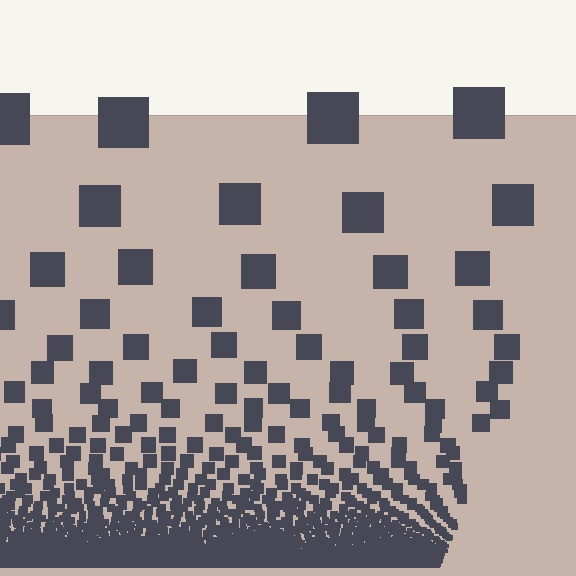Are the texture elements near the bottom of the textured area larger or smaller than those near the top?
Smaller. The gradient is inverted — elements near the bottom are smaller and denser.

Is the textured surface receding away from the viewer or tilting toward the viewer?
The surface appears to tilt toward the viewer. Texture elements get larger and sparser toward the top.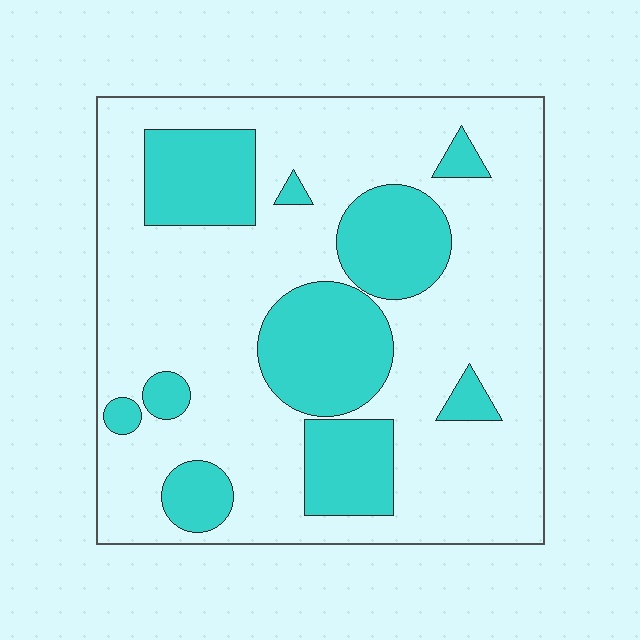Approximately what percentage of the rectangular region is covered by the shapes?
Approximately 30%.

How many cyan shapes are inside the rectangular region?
10.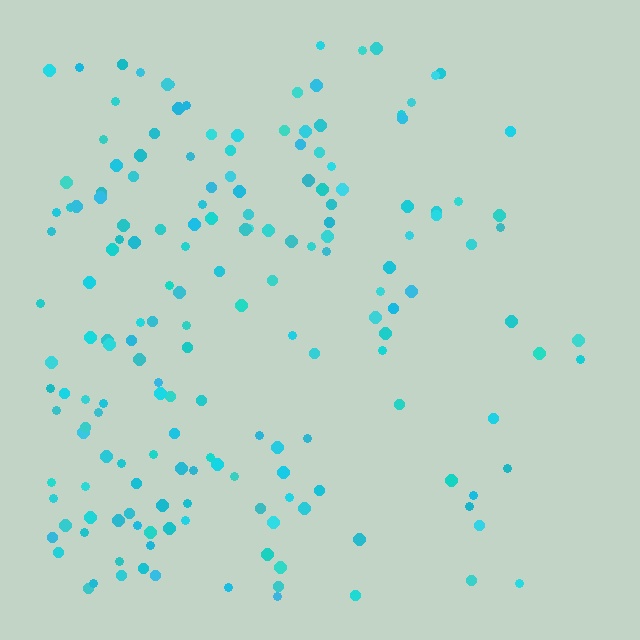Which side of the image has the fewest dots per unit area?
The right.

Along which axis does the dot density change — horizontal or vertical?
Horizontal.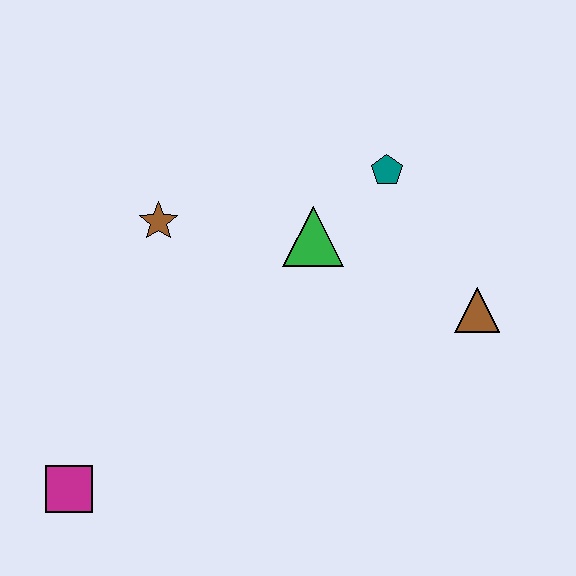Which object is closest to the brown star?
The green triangle is closest to the brown star.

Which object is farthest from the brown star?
The brown triangle is farthest from the brown star.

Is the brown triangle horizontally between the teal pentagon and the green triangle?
No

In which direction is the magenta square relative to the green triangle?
The magenta square is below the green triangle.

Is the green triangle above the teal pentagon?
No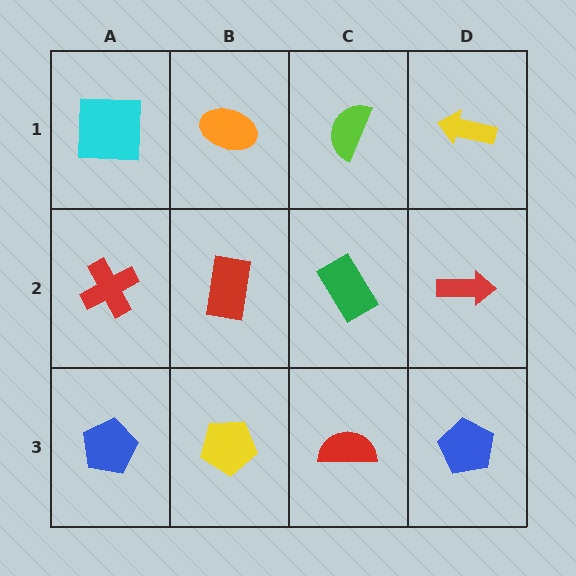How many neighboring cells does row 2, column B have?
4.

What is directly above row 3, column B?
A red rectangle.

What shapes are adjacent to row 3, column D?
A red arrow (row 2, column D), a red semicircle (row 3, column C).